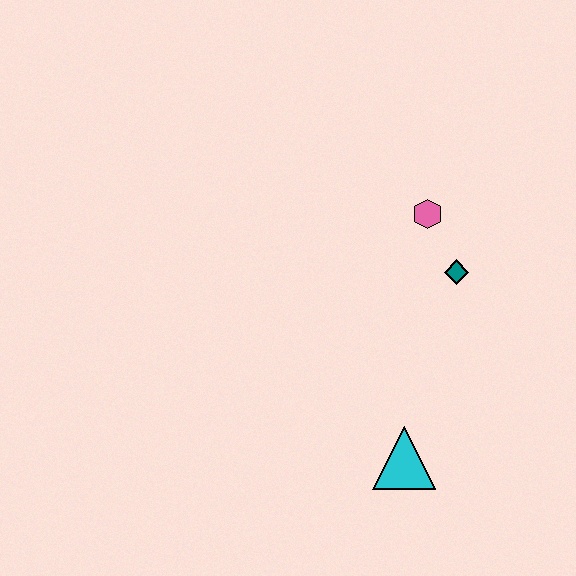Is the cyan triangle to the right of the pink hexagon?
No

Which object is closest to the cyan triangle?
The teal diamond is closest to the cyan triangle.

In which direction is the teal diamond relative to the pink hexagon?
The teal diamond is below the pink hexagon.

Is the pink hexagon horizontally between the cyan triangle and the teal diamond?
Yes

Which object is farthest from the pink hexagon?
The cyan triangle is farthest from the pink hexagon.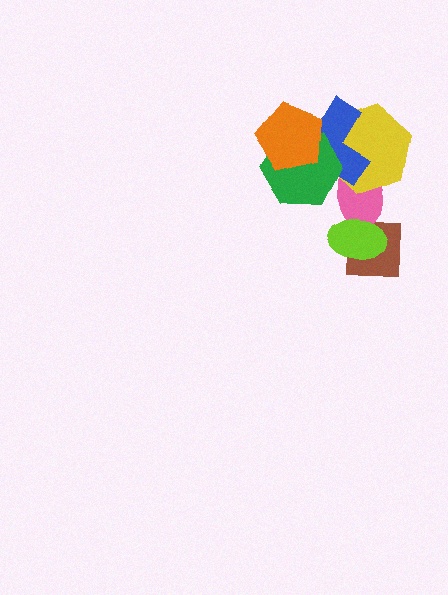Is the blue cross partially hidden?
Yes, it is partially covered by another shape.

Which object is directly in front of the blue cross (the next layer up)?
The green hexagon is directly in front of the blue cross.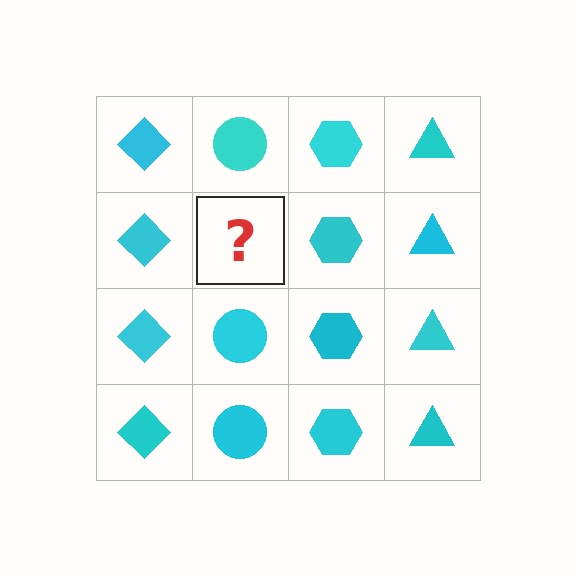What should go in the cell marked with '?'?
The missing cell should contain a cyan circle.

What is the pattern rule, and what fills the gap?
The rule is that each column has a consistent shape. The gap should be filled with a cyan circle.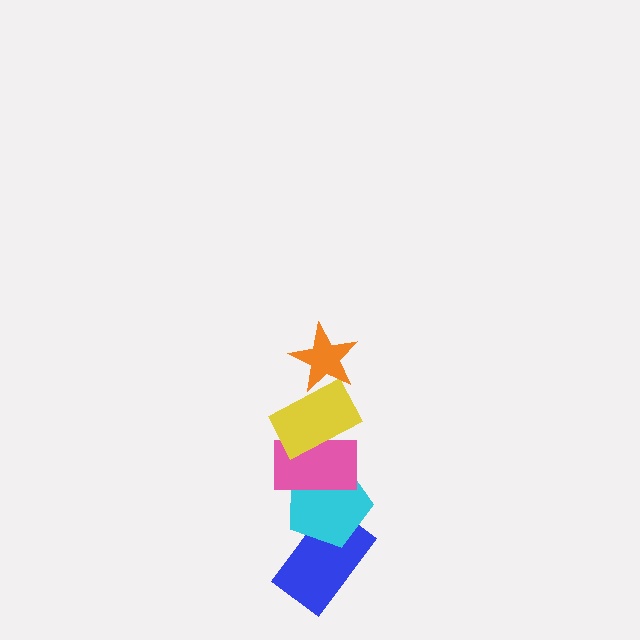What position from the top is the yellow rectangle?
The yellow rectangle is 2nd from the top.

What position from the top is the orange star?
The orange star is 1st from the top.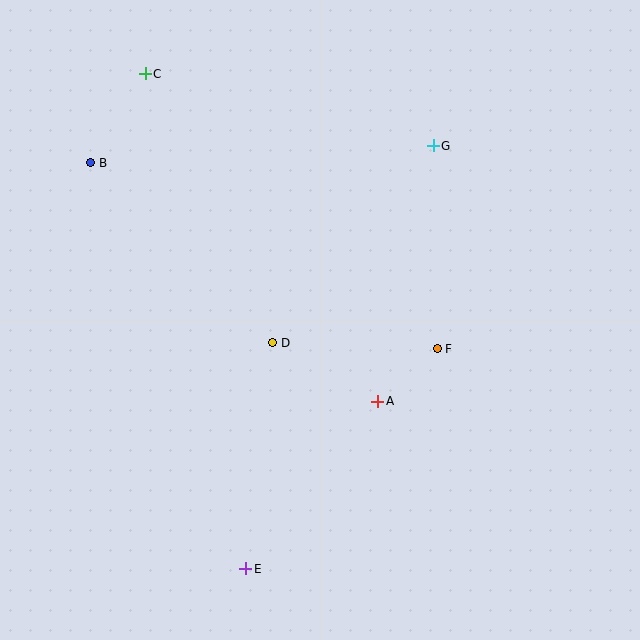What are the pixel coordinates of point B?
Point B is at (91, 163).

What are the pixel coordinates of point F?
Point F is at (437, 349).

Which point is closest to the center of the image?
Point D at (273, 343) is closest to the center.